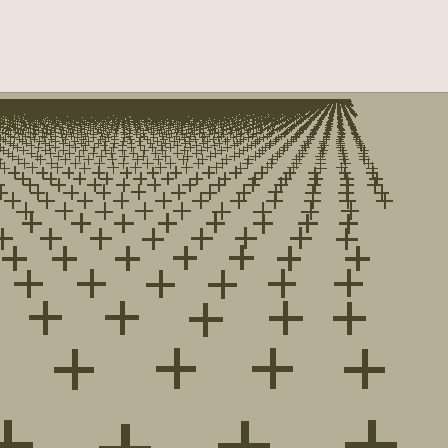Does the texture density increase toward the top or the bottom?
Density increases toward the top.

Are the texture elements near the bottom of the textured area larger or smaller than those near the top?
Larger. Near the bottom, elements are closer to the viewer and appear at a bigger on-screen size.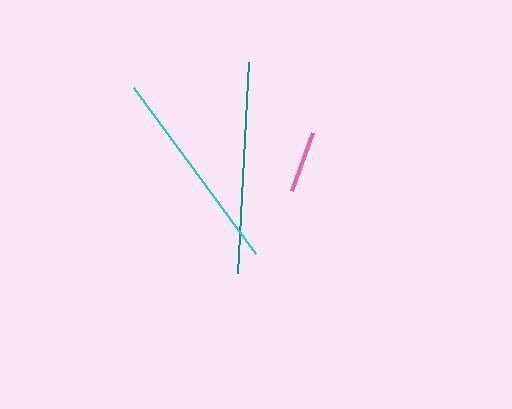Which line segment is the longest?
The teal line is the longest at approximately 212 pixels.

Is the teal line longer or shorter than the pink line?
The teal line is longer than the pink line.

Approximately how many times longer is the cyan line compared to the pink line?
The cyan line is approximately 3.3 times the length of the pink line.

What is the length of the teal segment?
The teal segment is approximately 212 pixels long.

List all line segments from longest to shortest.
From longest to shortest: teal, cyan, pink.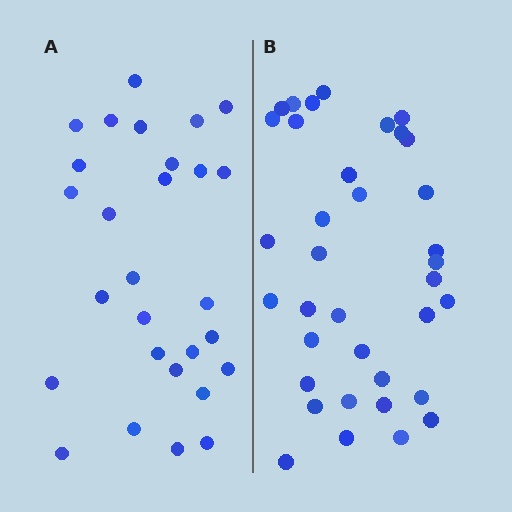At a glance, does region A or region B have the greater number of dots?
Region B (the right region) has more dots.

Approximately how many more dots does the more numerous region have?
Region B has roughly 8 or so more dots than region A.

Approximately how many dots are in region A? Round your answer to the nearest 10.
About 30 dots. (The exact count is 28, which rounds to 30.)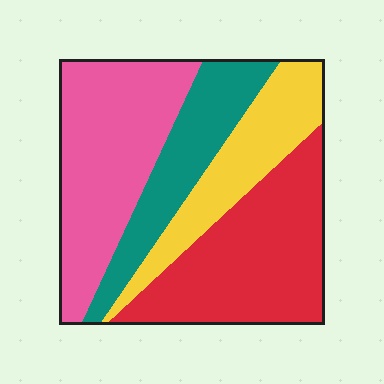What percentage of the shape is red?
Red covers 32% of the shape.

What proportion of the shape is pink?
Pink takes up between a quarter and a half of the shape.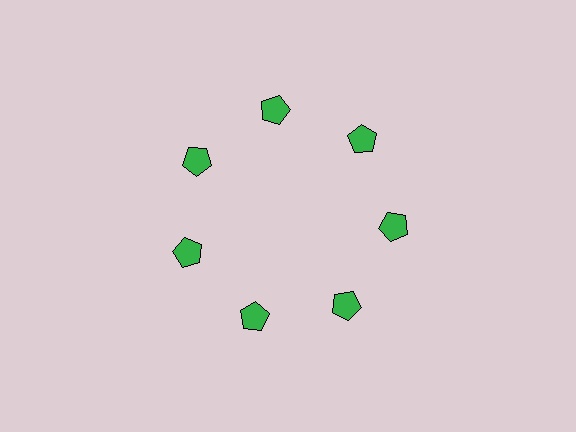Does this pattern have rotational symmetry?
Yes, this pattern has 7-fold rotational symmetry. It looks the same after rotating 51 degrees around the center.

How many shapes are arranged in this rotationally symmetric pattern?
There are 7 shapes, arranged in 7 groups of 1.